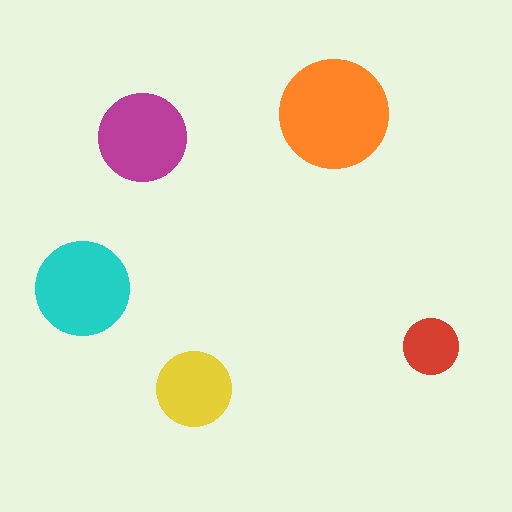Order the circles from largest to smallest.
the orange one, the cyan one, the magenta one, the yellow one, the red one.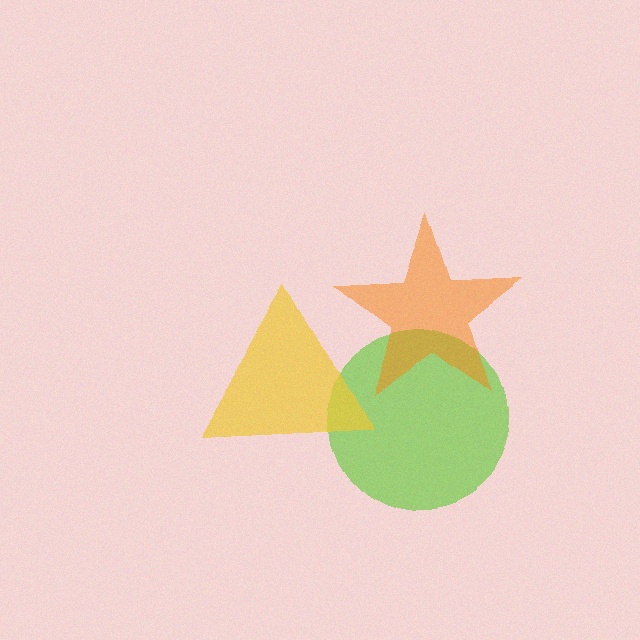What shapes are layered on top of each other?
The layered shapes are: a lime circle, an orange star, a yellow triangle.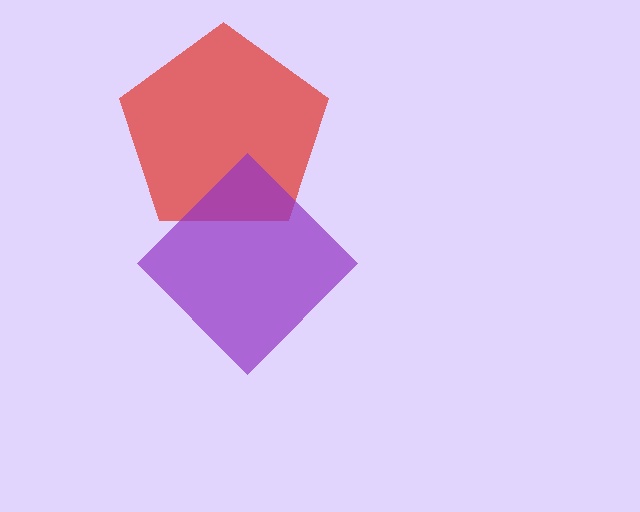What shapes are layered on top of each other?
The layered shapes are: a red pentagon, a purple diamond.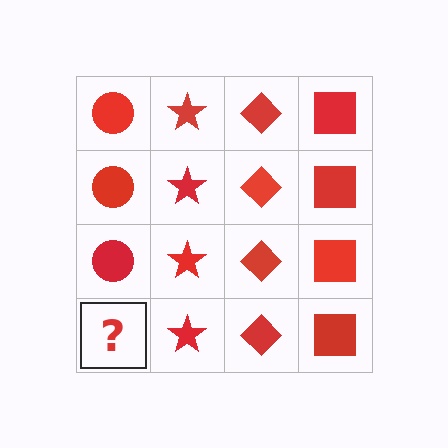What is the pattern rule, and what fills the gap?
The rule is that each column has a consistent shape. The gap should be filled with a red circle.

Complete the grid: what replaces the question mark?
The question mark should be replaced with a red circle.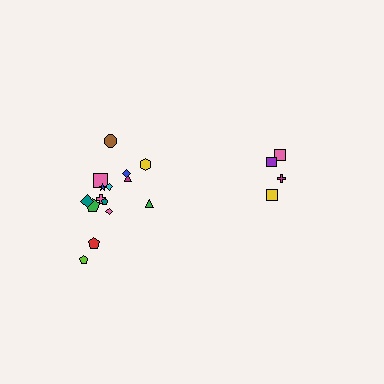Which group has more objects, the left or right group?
The left group.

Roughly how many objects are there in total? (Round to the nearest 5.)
Roughly 20 objects in total.